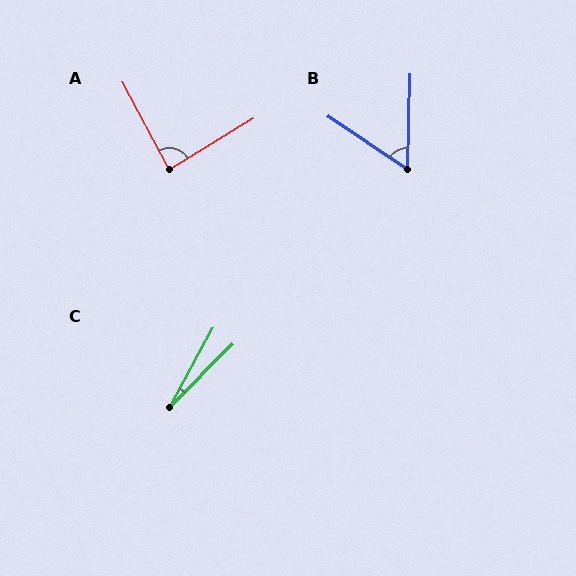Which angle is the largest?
A, at approximately 86 degrees.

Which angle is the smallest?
C, at approximately 16 degrees.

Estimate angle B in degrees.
Approximately 57 degrees.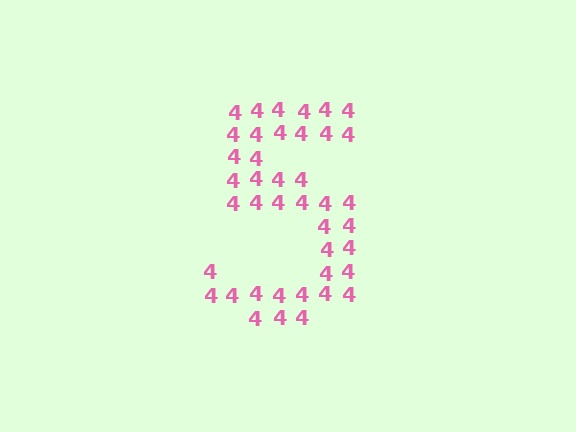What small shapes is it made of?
It is made of small digit 4's.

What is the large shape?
The large shape is the digit 5.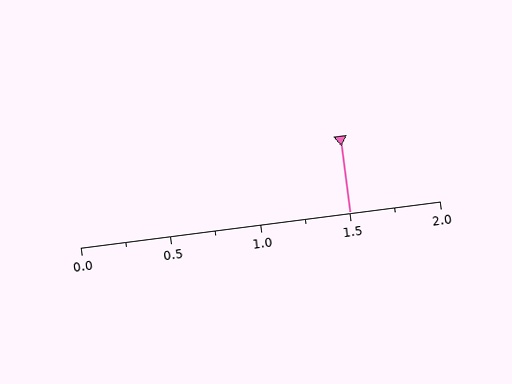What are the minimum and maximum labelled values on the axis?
The axis runs from 0.0 to 2.0.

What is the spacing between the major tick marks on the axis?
The major ticks are spaced 0.5 apart.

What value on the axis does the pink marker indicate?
The marker indicates approximately 1.5.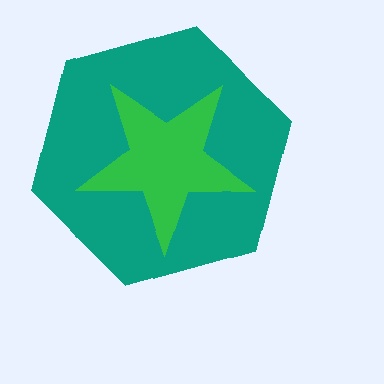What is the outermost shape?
The teal hexagon.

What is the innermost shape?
The green star.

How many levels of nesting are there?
2.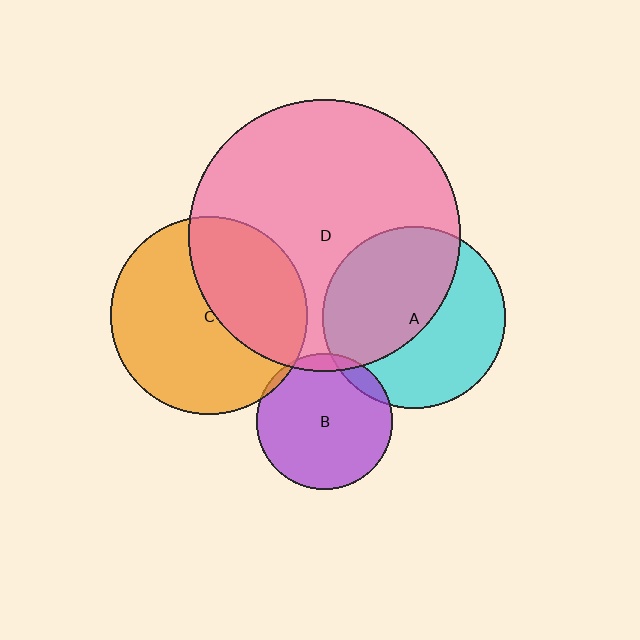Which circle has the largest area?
Circle D (pink).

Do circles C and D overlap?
Yes.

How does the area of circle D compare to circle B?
Approximately 4.0 times.